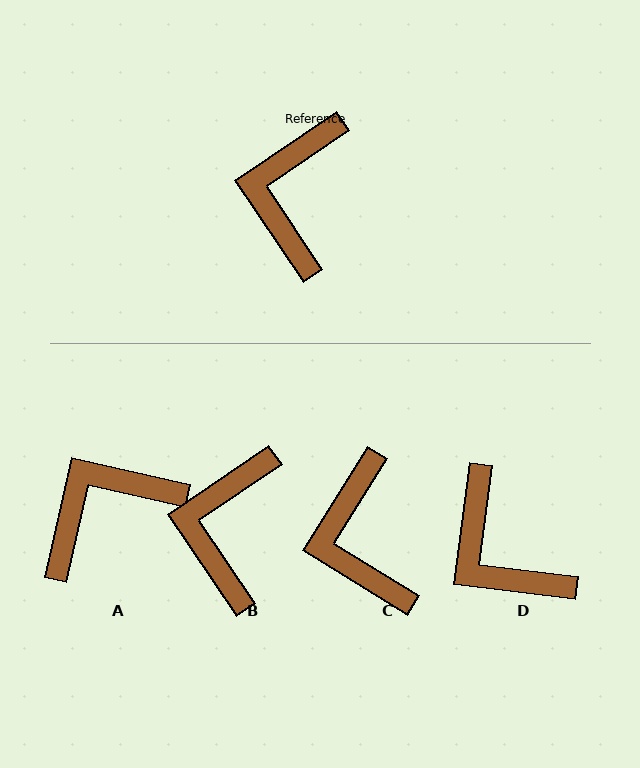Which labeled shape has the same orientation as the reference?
B.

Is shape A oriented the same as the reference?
No, it is off by about 47 degrees.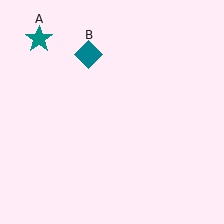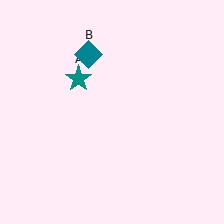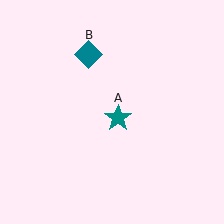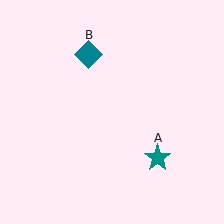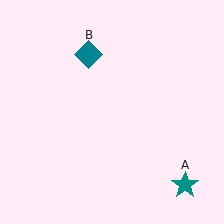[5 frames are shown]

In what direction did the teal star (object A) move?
The teal star (object A) moved down and to the right.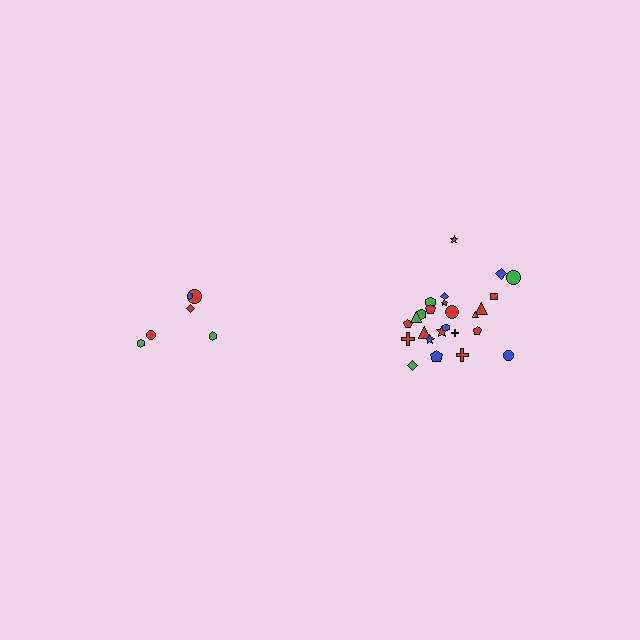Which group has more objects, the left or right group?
The right group.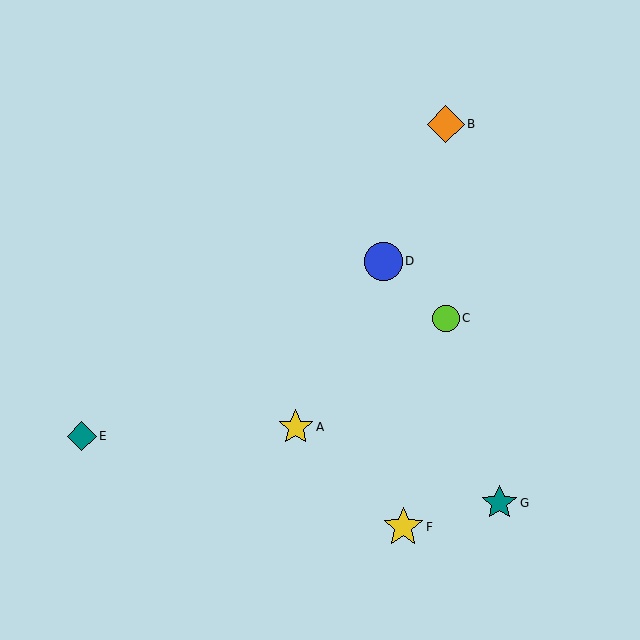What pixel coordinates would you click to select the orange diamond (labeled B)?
Click at (446, 124) to select the orange diamond B.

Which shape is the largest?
The yellow star (labeled F) is the largest.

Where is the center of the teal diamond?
The center of the teal diamond is at (82, 436).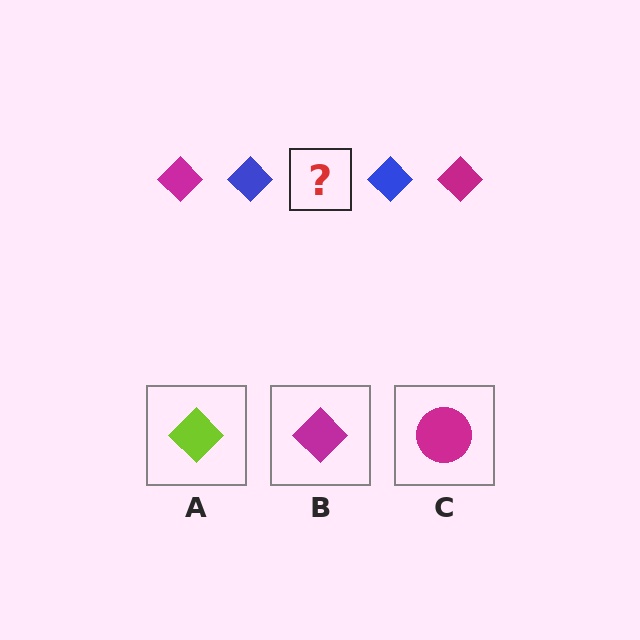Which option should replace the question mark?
Option B.